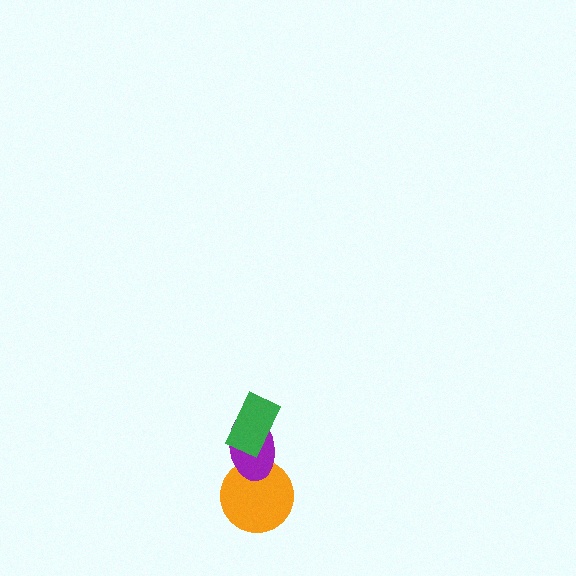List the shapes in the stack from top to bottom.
From top to bottom: the green rectangle, the purple ellipse, the orange circle.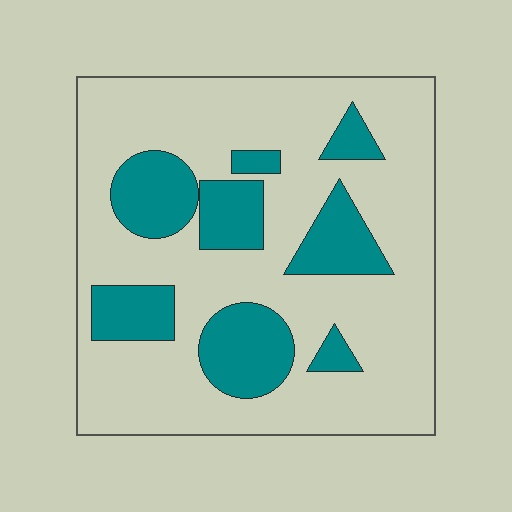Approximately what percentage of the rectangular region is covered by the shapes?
Approximately 25%.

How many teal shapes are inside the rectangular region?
8.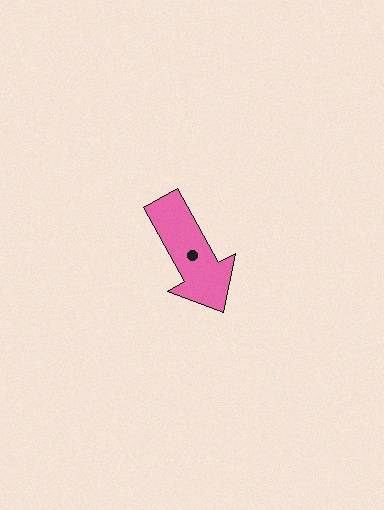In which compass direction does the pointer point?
Southeast.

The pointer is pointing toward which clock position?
Roughly 5 o'clock.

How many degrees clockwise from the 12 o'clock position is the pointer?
Approximately 151 degrees.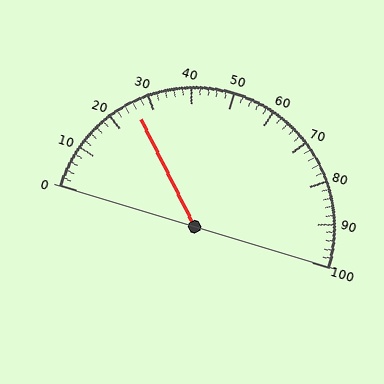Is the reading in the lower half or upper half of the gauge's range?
The reading is in the lower half of the range (0 to 100).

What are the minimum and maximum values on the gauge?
The gauge ranges from 0 to 100.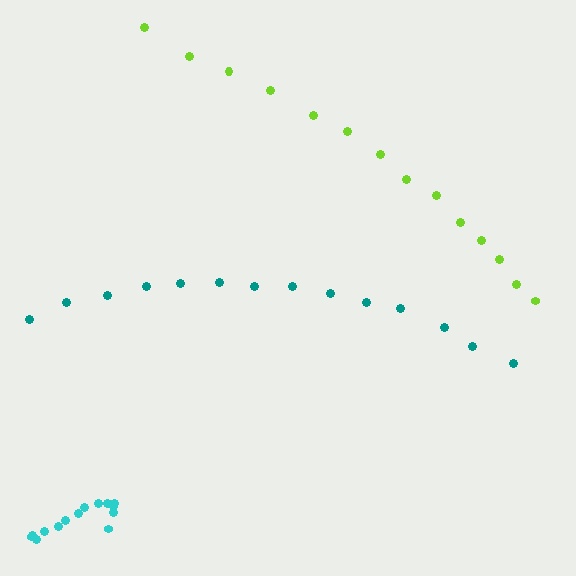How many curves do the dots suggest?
There are 3 distinct paths.